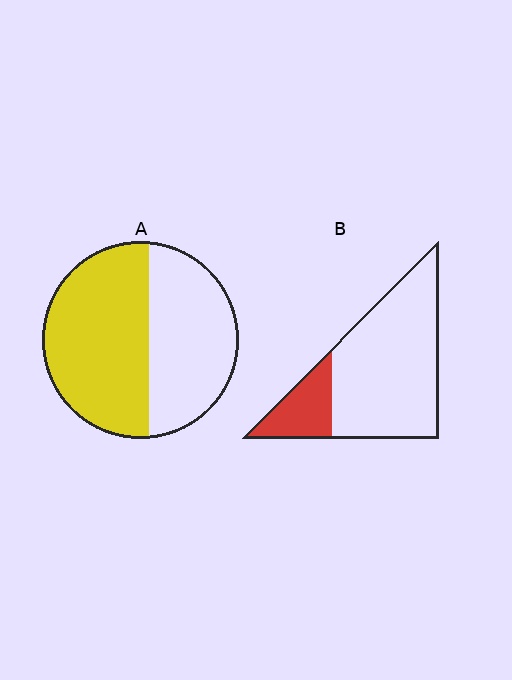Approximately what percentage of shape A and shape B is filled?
A is approximately 55% and B is approximately 20%.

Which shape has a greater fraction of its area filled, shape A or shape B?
Shape A.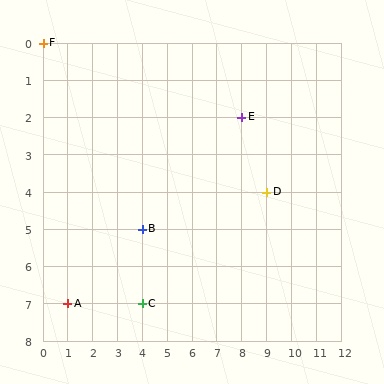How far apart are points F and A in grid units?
Points F and A are 1 column and 7 rows apart (about 7.1 grid units diagonally).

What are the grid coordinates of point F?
Point F is at grid coordinates (0, 0).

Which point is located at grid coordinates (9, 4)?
Point D is at (9, 4).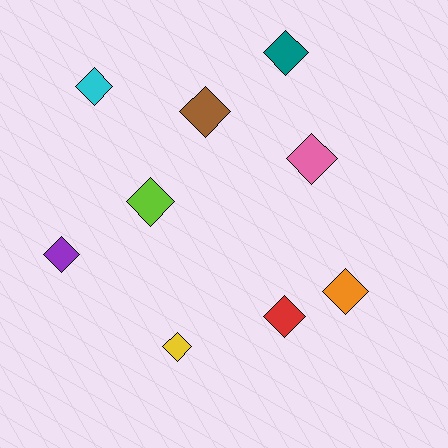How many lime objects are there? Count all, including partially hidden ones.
There is 1 lime object.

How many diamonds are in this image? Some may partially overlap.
There are 9 diamonds.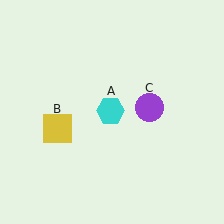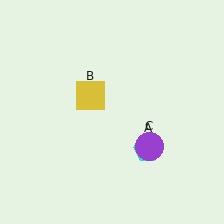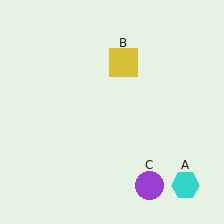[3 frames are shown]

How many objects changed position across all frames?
3 objects changed position: cyan hexagon (object A), yellow square (object B), purple circle (object C).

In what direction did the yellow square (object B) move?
The yellow square (object B) moved up and to the right.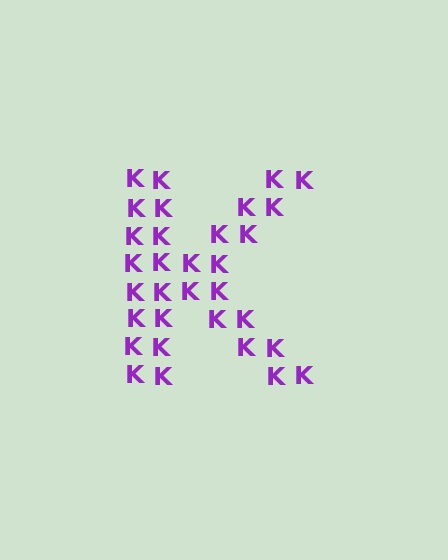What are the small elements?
The small elements are letter K's.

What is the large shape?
The large shape is the letter K.